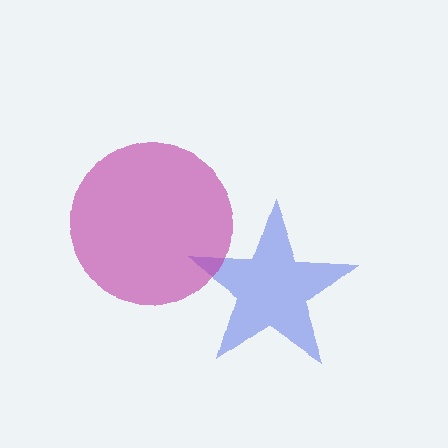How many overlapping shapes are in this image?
There are 2 overlapping shapes in the image.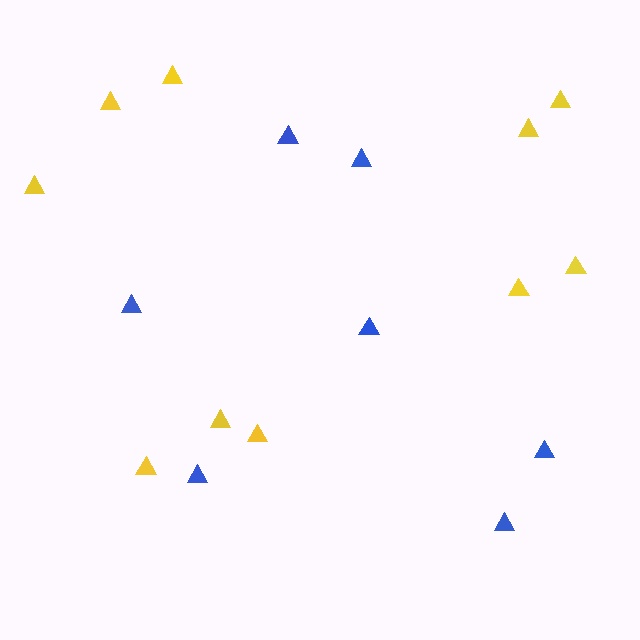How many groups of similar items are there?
There are 2 groups: one group of blue triangles (7) and one group of yellow triangles (10).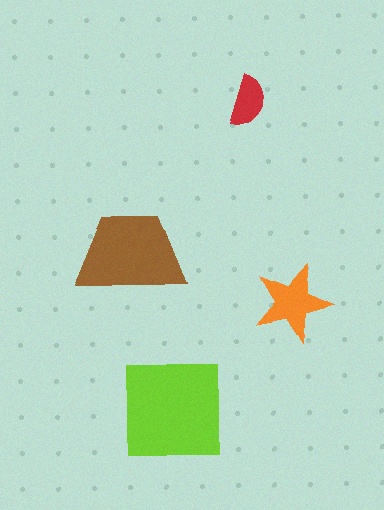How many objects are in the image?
There are 4 objects in the image.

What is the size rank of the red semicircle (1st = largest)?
4th.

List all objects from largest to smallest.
The lime square, the brown trapezoid, the orange star, the red semicircle.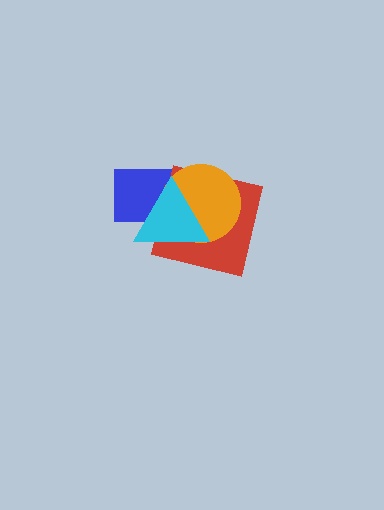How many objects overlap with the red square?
3 objects overlap with the red square.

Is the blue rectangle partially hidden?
Yes, it is partially covered by another shape.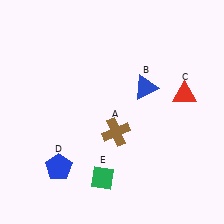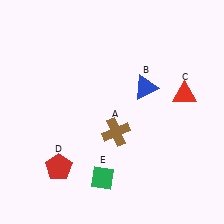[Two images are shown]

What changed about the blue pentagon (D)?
In Image 1, D is blue. In Image 2, it changed to red.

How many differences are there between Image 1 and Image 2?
There is 1 difference between the two images.